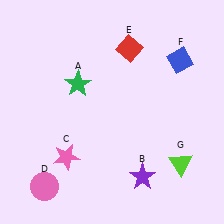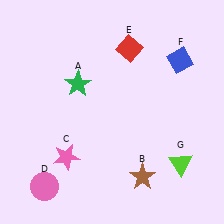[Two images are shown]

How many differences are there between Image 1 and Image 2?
There is 1 difference between the two images.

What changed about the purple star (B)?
In Image 1, B is purple. In Image 2, it changed to brown.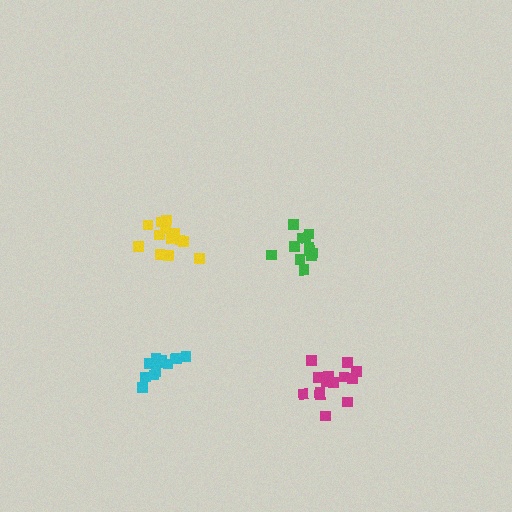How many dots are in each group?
Group 1: 12 dots, Group 2: 14 dots, Group 3: 13 dots, Group 4: 12 dots (51 total).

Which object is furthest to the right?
The magenta cluster is rightmost.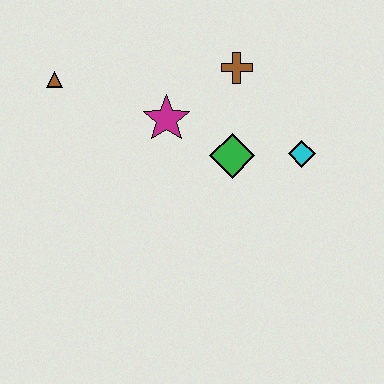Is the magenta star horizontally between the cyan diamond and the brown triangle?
Yes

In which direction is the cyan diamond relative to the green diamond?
The cyan diamond is to the right of the green diamond.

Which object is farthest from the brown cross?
The brown triangle is farthest from the brown cross.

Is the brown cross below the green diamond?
No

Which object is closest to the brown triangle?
The magenta star is closest to the brown triangle.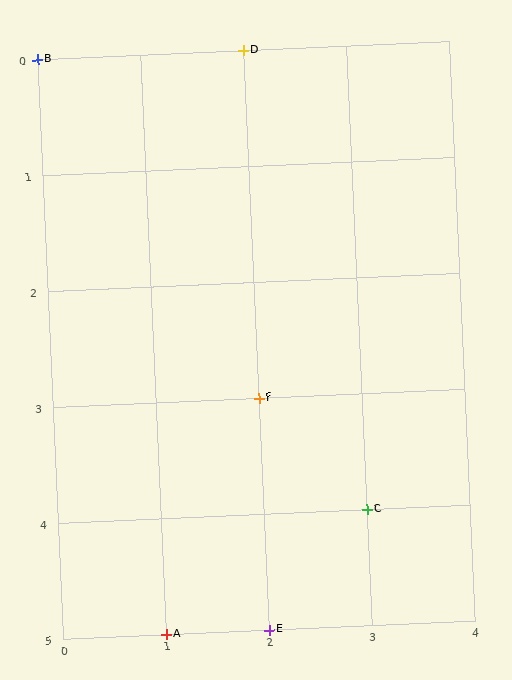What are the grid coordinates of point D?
Point D is at grid coordinates (2, 0).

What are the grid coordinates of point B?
Point B is at grid coordinates (0, 0).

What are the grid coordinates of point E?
Point E is at grid coordinates (2, 5).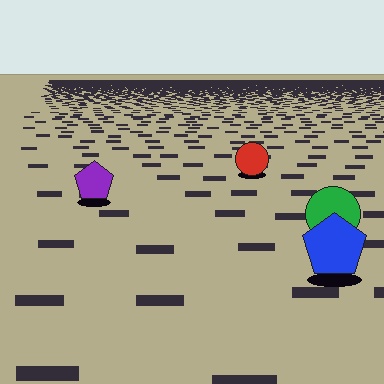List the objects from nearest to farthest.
From nearest to farthest: the blue pentagon, the green circle, the purple pentagon, the red circle.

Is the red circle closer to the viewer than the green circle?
No. The green circle is closer — you can tell from the texture gradient: the ground texture is coarser near it.